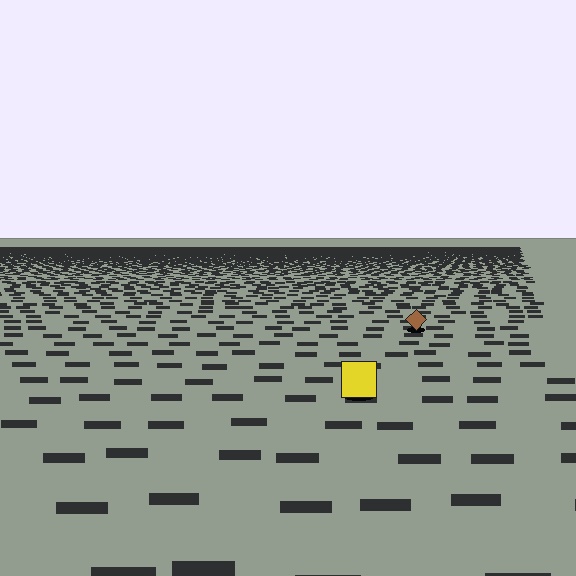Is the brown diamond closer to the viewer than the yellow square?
No. The yellow square is closer — you can tell from the texture gradient: the ground texture is coarser near it.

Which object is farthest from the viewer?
The brown diamond is farthest from the viewer. It appears smaller and the ground texture around it is denser.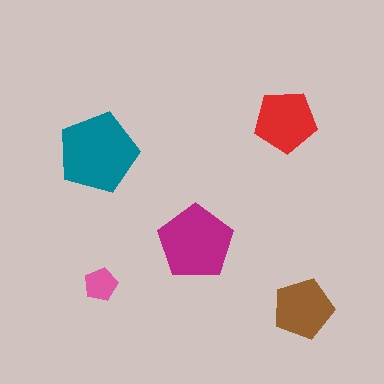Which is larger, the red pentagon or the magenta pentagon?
The magenta one.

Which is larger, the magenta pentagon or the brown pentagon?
The magenta one.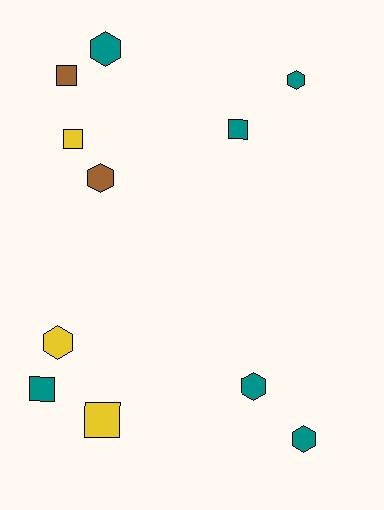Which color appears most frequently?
Teal, with 6 objects.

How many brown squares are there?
There is 1 brown square.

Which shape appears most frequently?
Hexagon, with 6 objects.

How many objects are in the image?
There are 11 objects.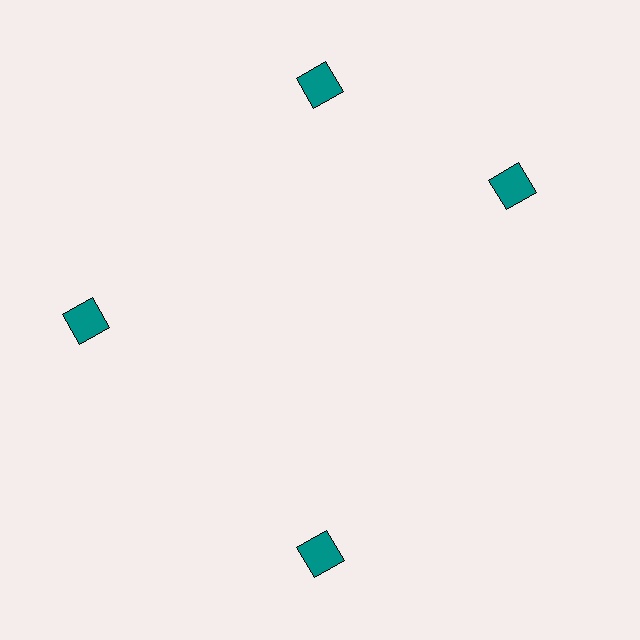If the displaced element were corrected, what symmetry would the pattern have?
It would have 4-fold rotational symmetry — the pattern would map onto itself every 90 degrees.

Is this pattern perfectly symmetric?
No. The 4 teal diamonds are arranged in a ring, but one element near the 3 o'clock position is rotated out of alignment along the ring, breaking the 4-fold rotational symmetry.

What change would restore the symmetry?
The symmetry would be restored by rotating it back into even spacing with its neighbors so that all 4 diamonds sit at equal angles and equal distance from the center.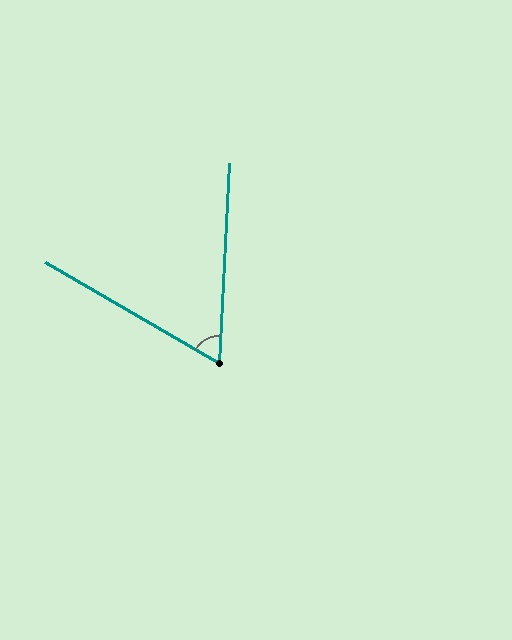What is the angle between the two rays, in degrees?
Approximately 63 degrees.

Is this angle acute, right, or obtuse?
It is acute.